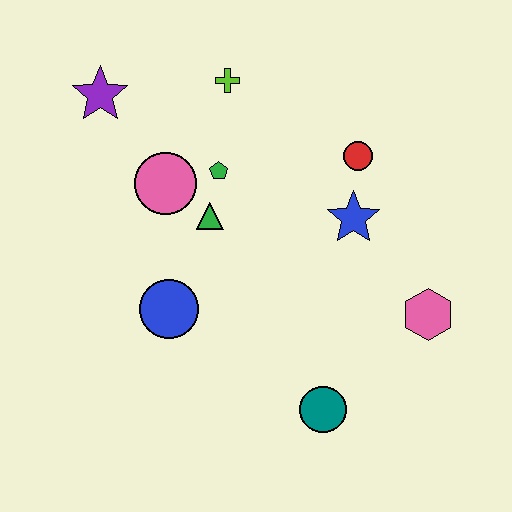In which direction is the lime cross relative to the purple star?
The lime cross is to the right of the purple star.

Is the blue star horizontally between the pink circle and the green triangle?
No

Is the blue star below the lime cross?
Yes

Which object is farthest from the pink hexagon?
The purple star is farthest from the pink hexagon.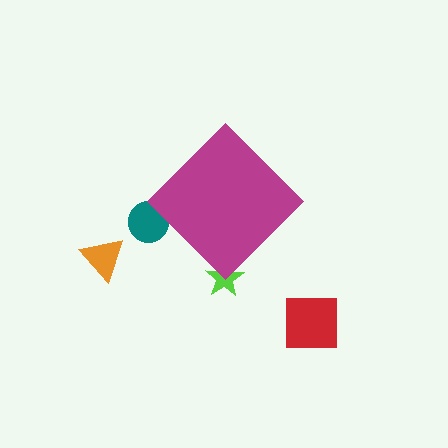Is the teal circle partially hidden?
Yes, the teal circle is partially hidden behind the magenta diamond.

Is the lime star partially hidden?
Yes, the lime star is partially hidden behind the magenta diamond.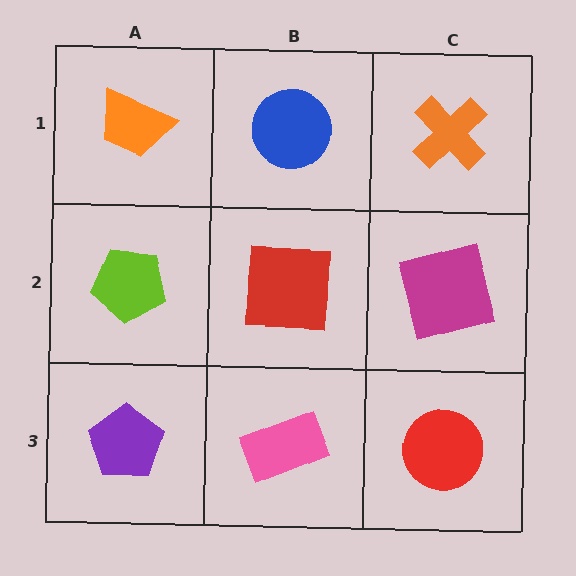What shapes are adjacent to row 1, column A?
A lime pentagon (row 2, column A), a blue circle (row 1, column B).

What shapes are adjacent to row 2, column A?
An orange trapezoid (row 1, column A), a purple pentagon (row 3, column A), a red square (row 2, column B).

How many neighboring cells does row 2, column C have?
3.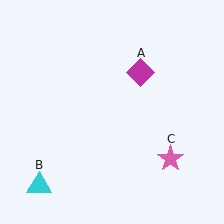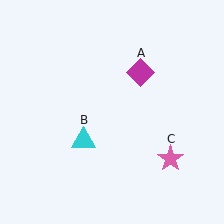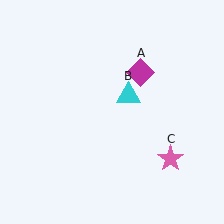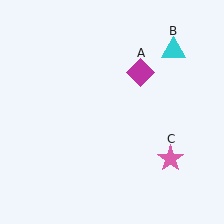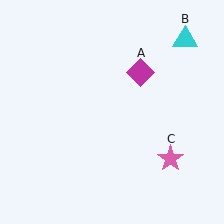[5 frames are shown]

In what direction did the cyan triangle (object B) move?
The cyan triangle (object B) moved up and to the right.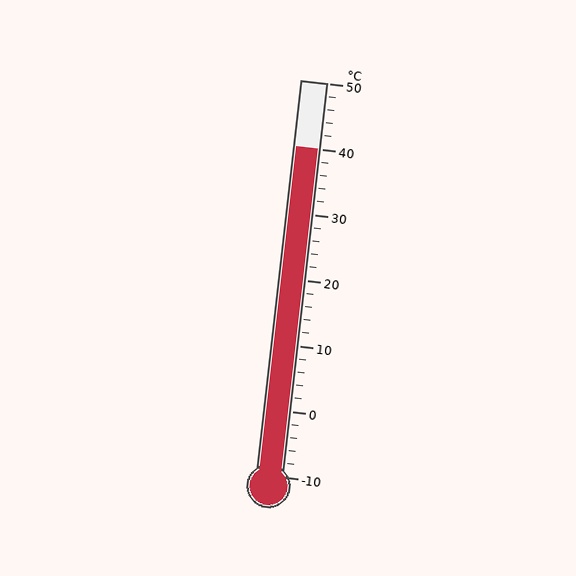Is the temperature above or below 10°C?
The temperature is above 10°C.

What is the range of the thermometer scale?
The thermometer scale ranges from -10°C to 50°C.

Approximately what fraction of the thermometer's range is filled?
The thermometer is filled to approximately 85% of its range.